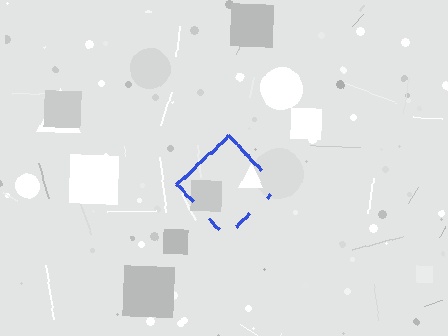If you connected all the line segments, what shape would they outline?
They would outline a diamond.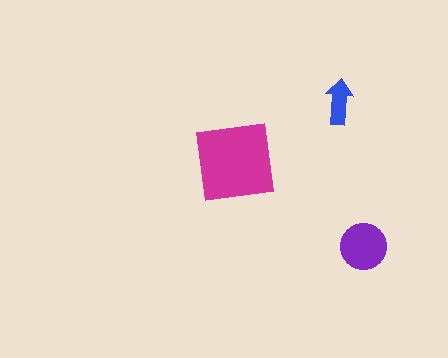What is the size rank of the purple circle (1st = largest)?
2nd.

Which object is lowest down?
The purple circle is bottommost.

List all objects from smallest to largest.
The blue arrow, the purple circle, the magenta square.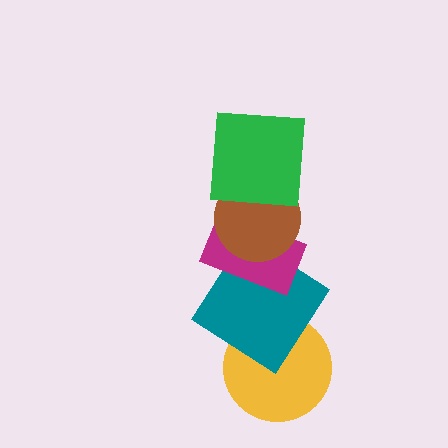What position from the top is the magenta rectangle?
The magenta rectangle is 3rd from the top.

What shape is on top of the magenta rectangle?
The brown circle is on top of the magenta rectangle.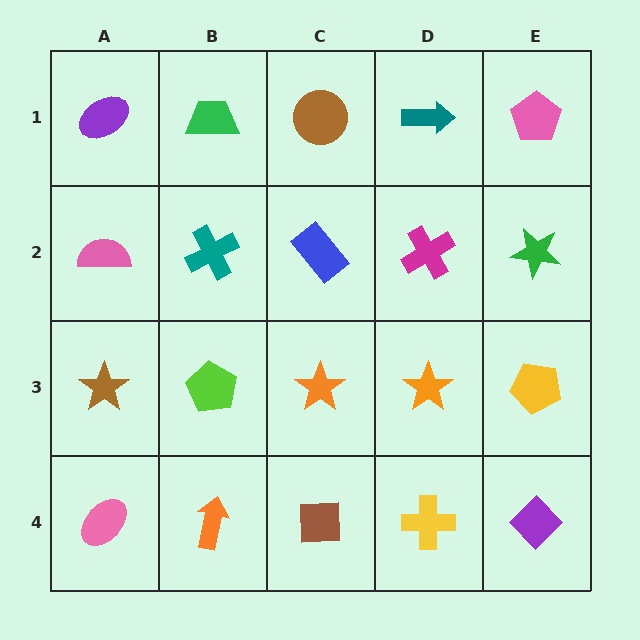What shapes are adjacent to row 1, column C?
A blue rectangle (row 2, column C), a green trapezoid (row 1, column B), a teal arrow (row 1, column D).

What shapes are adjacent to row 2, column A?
A purple ellipse (row 1, column A), a brown star (row 3, column A), a teal cross (row 2, column B).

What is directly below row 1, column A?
A pink semicircle.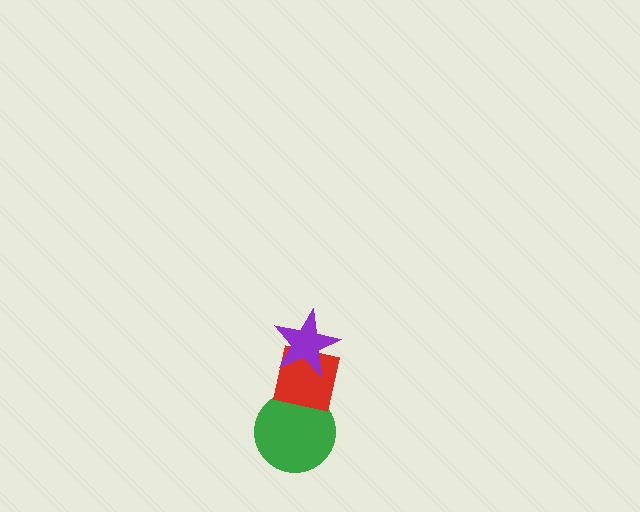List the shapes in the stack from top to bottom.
From top to bottom: the purple star, the red square, the green circle.